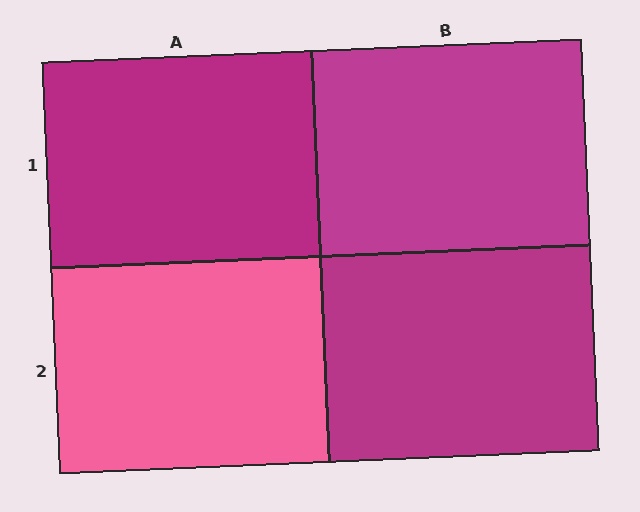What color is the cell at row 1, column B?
Magenta.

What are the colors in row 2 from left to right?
Pink, magenta.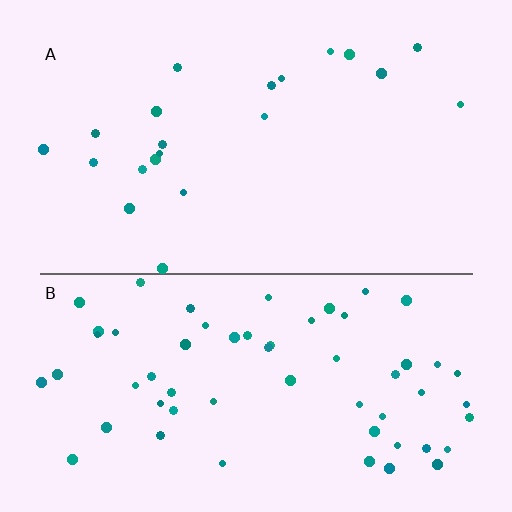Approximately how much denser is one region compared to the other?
Approximately 2.8× — region B over region A.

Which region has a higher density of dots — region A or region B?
B (the bottom).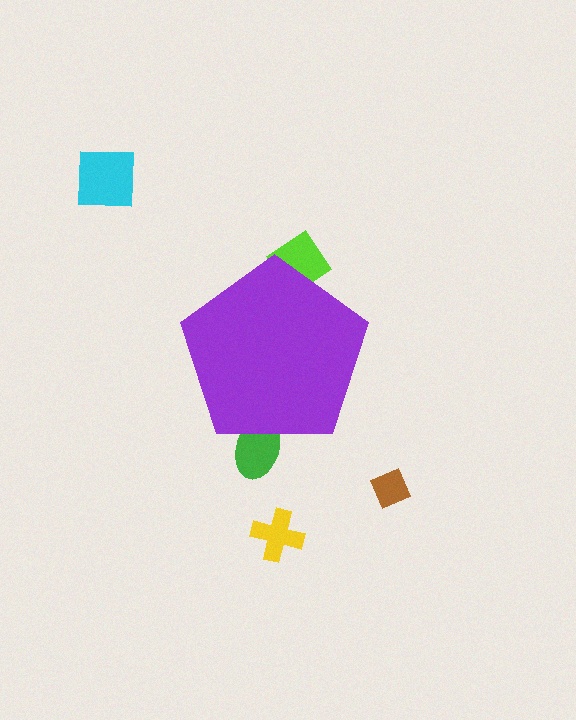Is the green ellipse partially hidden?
Yes, the green ellipse is partially hidden behind the purple pentagon.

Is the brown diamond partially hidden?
No, the brown diamond is fully visible.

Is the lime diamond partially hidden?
Yes, the lime diamond is partially hidden behind the purple pentagon.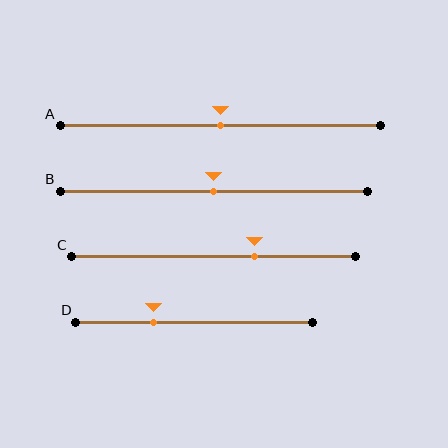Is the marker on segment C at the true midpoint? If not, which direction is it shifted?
No, the marker on segment C is shifted to the right by about 14% of the segment length.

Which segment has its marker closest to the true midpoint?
Segment A has its marker closest to the true midpoint.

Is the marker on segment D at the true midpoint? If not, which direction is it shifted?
No, the marker on segment D is shifted to the left by about 17% of the segment length.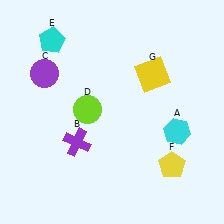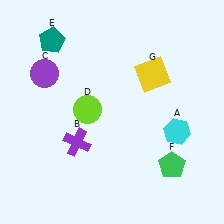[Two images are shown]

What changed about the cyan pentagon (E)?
In Image 1, E is cyan. In Image 2, it changed to teal.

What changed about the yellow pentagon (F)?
In Image 1, F is yellow. In Image 2, it changed to green.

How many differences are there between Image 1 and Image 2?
There are 2 differences between the two images.